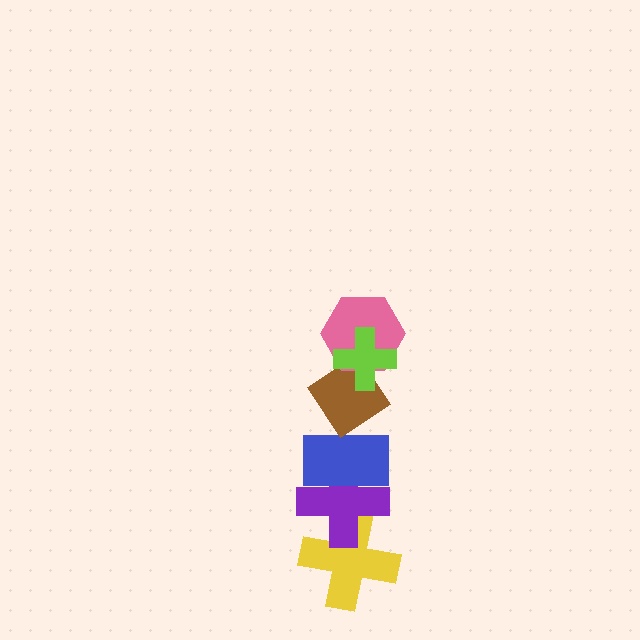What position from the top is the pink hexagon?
The pink hexagon is 2nd from the top.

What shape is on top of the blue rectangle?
The brown diamond is on top of the blue rectangle.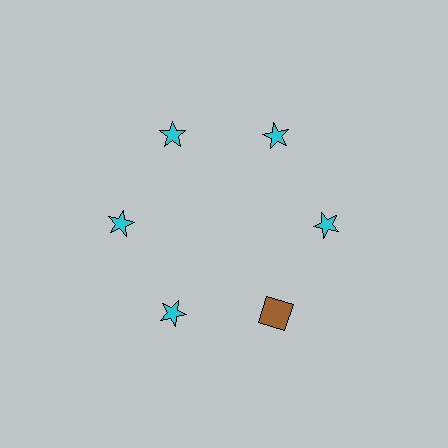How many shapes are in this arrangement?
There are 6 shapes arranged in a ring pattern.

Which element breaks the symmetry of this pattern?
The brown square at roughly the 5 o'clock position breaks the symmetry. All other shapes are cyan stars.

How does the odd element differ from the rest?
It differs in both color (brown instead of cyan) and shape (square instead of star).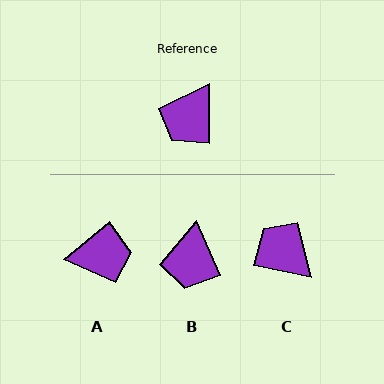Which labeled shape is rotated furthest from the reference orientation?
A, about 130 degrees away.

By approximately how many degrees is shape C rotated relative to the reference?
Approximately 101 degrees clockwise.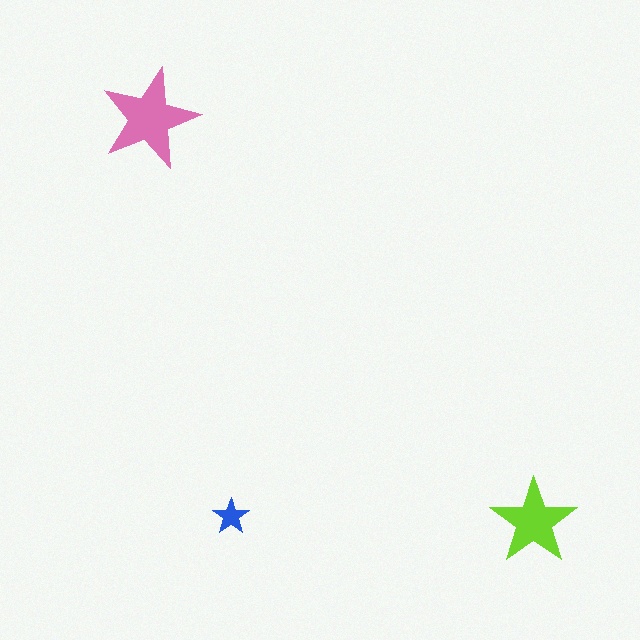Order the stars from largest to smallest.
the pink one, the lime one, the blue one.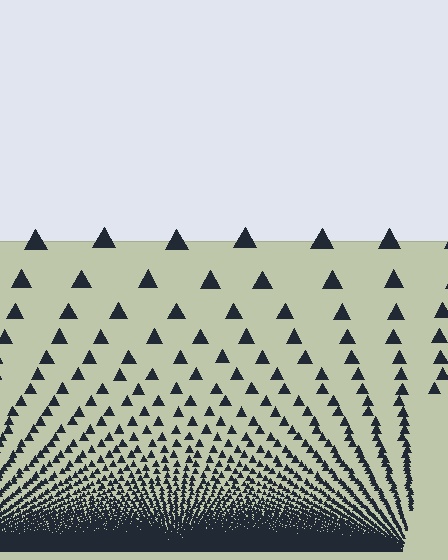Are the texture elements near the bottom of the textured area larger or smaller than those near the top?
Smaller. The gradient is inverted — elements near the bottom are smaller and denser.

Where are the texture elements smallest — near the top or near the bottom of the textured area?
Near the bottom.